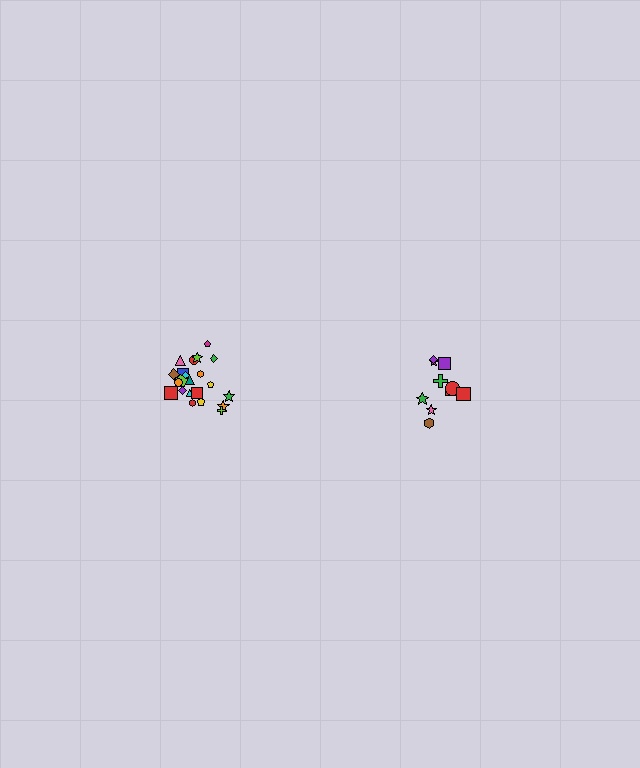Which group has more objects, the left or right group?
The left group.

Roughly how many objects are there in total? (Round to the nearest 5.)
Roughly 35 objects in total.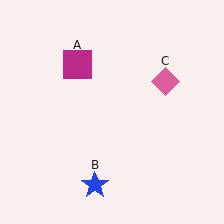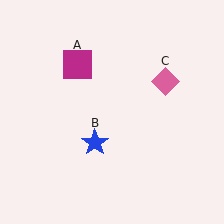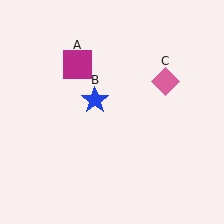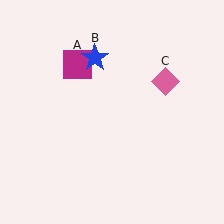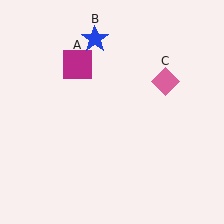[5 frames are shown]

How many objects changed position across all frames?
1 object changed position: blue star (object B).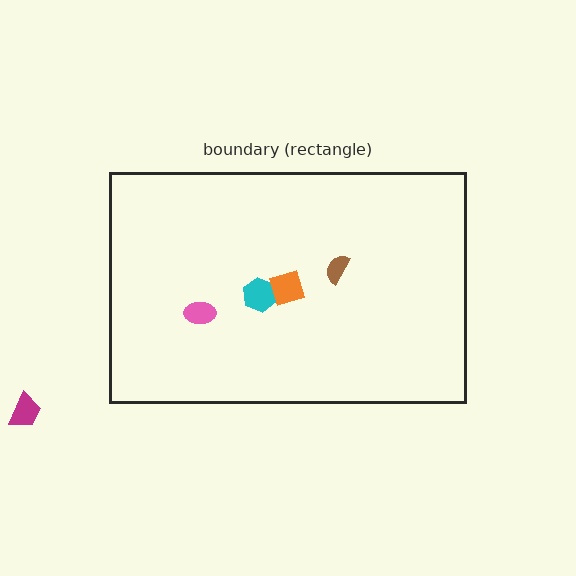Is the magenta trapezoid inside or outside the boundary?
Outside.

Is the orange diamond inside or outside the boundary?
Inside.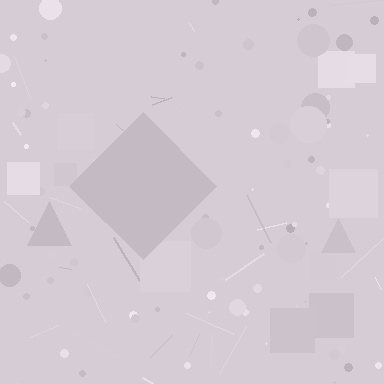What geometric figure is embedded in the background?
A diamond is embedded in the background.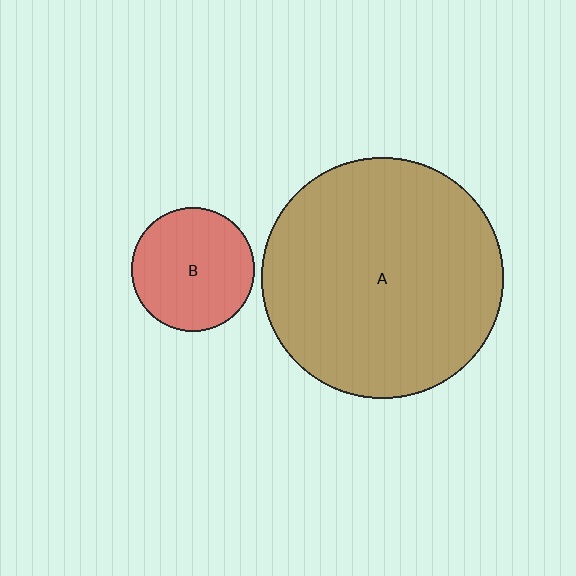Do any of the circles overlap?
No, none of the circles overlap.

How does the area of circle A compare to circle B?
Approximately 3.8 times.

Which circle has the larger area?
Circle A (brown).